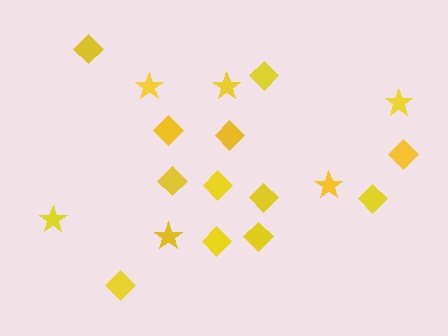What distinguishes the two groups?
There are 2 groups: one group of diamonds (12) and one group of stars (6).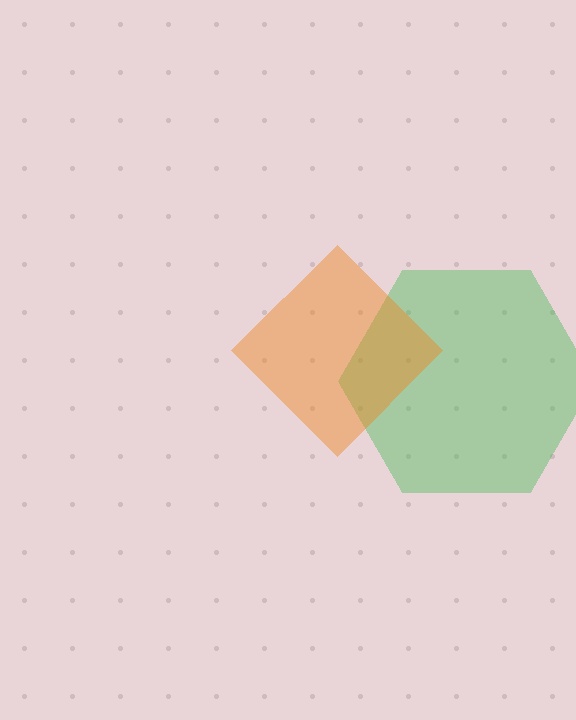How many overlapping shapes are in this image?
There are 2 overlapping shapes in the image.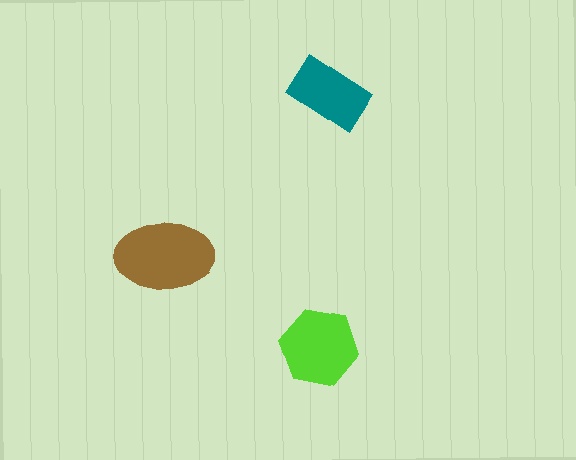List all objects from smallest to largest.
The teal rectangle, the lime hexagon, the brown ellipse.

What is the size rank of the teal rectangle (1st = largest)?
3rd.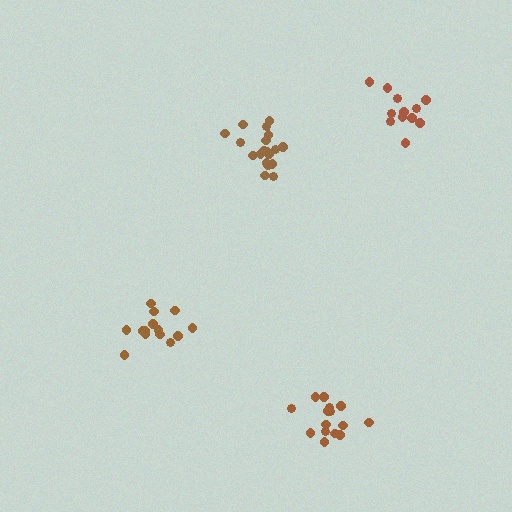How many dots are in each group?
Group 1: 15 dots, Group 2: 13 dots, Group 3: 19 dots, Group 4: 14 dots (61 total).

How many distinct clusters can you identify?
There are 4 distinct clusters.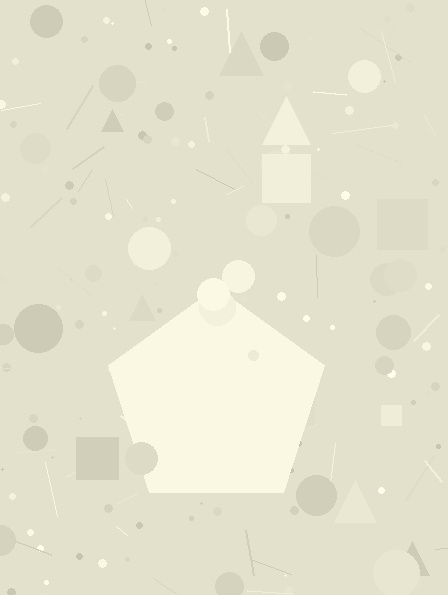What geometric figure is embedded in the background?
A pentagon is embedded in the background.